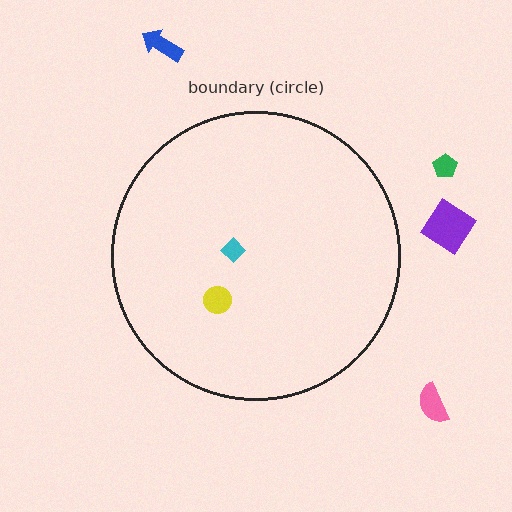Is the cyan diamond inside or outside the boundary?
Inside.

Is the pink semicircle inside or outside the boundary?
Outside.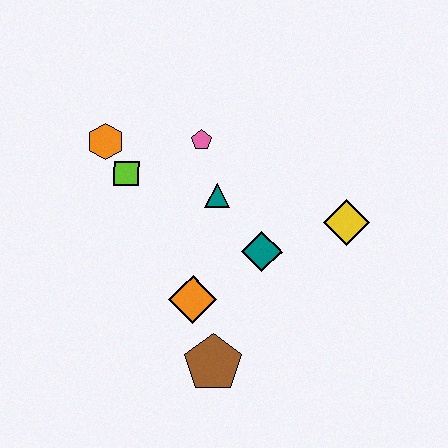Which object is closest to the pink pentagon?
The teal triangle is closest to the pink pentagon.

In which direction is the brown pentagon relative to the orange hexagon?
The brown pentagon is below the orange hexagon.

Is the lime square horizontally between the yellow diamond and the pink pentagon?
No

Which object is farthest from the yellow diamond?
The orange hexagon is farthest from the yellow diamond.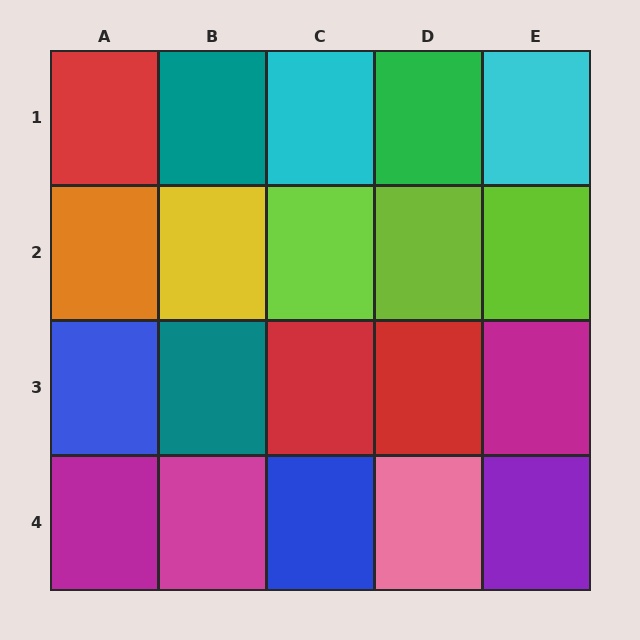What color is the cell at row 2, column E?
Lime.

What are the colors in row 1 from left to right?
Red, teal, cyan, green, cyan.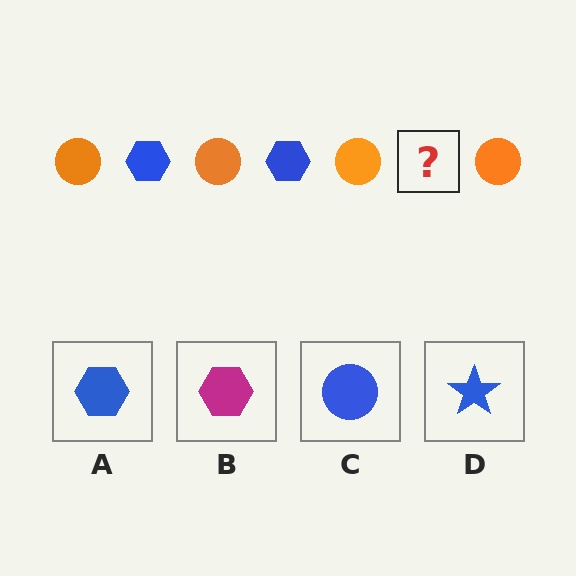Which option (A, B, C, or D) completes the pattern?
A.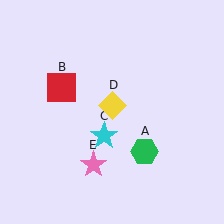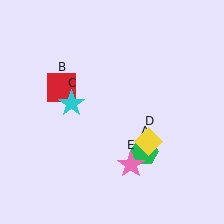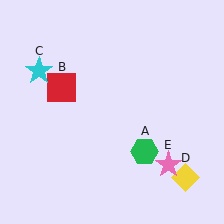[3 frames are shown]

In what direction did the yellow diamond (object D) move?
The yellow diamond (object D) moved down and to the right.